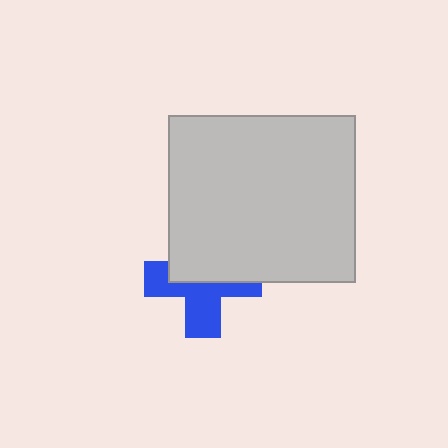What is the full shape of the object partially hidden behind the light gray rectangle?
The partially hidden object is a blue cross.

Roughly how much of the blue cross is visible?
About half of it is visible (roughly 50%).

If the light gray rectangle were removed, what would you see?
You would see the complete blue cross.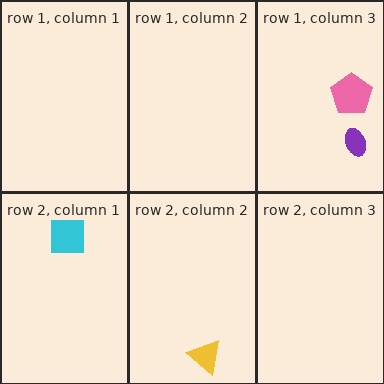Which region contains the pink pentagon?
The row 1, column 3 region.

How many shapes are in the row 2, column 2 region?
1.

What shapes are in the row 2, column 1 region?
The cyan square.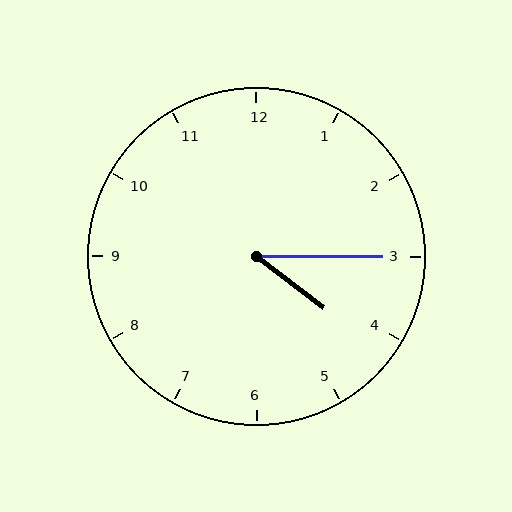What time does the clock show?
4:15.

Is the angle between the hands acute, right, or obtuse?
It is acute.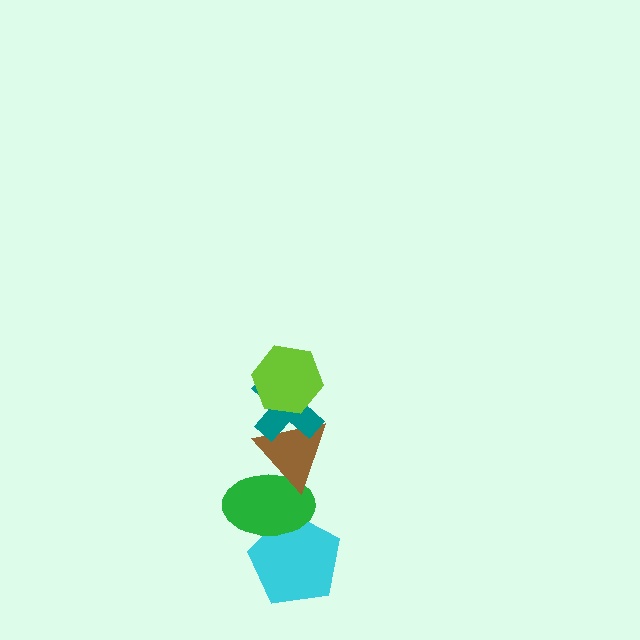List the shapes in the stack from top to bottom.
From top to bottom: the lime hexagon, the teal cross, the brown triangle, the green ellipse, the cyan pentagon.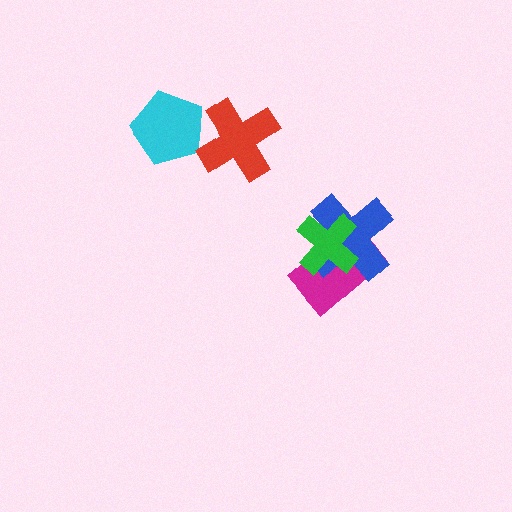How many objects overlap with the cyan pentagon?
1 object overlaps with the cyan pentagon.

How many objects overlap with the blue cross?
2 objects overlap with the blue cross.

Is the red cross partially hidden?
No, no other shape covers it.